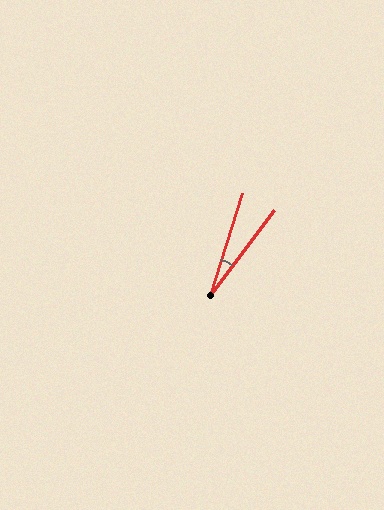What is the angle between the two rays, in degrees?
Approximately 20 degrees.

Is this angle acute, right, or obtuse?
It is acute.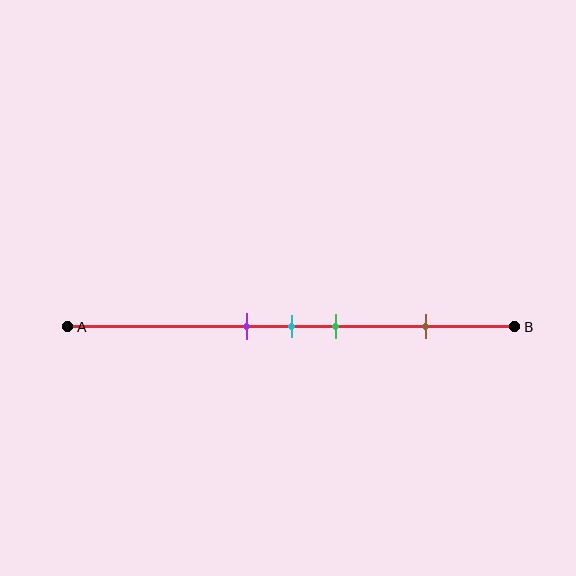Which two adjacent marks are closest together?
The purple and cyan marks are the closest adjacent pair.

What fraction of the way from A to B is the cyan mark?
The cyan mark is approximately 50% (0.5) of the way from A to B.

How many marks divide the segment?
There are 4 marks dividing the segment.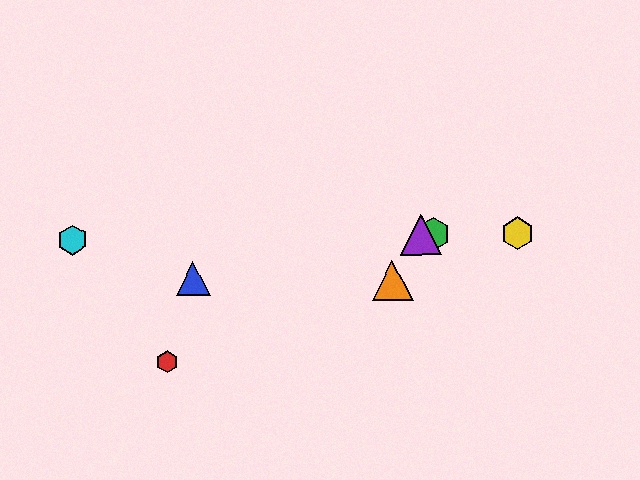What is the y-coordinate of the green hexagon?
The green hexagon is at y≈235.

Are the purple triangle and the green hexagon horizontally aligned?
Yes, both are at y≈235.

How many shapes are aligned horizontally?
4 shapes (the green hexagon, the yellow hexagon, the purple triangle, the cyan hexagon) are aligned horizontally.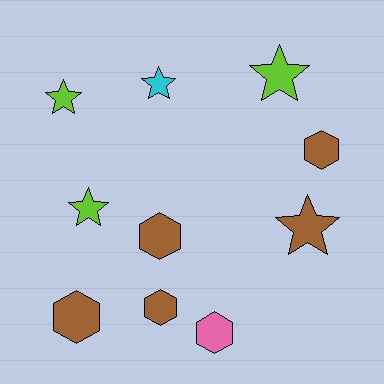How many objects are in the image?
There are 10 objects.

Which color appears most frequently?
Brown, with 5 objects.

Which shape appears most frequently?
Star, with 5 objects.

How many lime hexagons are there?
There are no lime hexagons.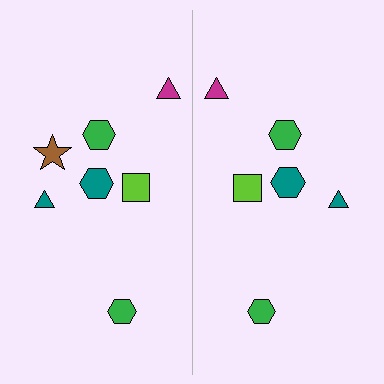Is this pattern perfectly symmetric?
No, the pattern is not perfectly symmetric. A brown star is missing from the right side.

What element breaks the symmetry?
A brown star is missing from the right side.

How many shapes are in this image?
There are 13 shapes in this image.